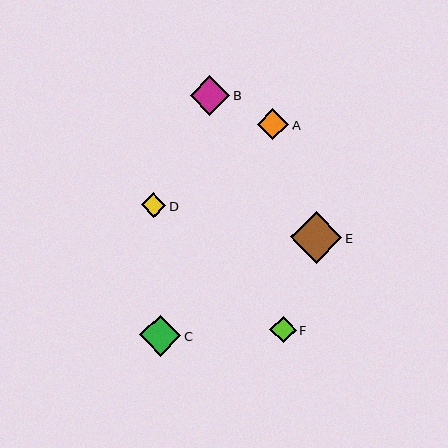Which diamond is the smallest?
Diamond D is the smallest with a size of approximately 24 pixels.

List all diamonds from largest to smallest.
From largest to smallest: E, C, B, A, F, D.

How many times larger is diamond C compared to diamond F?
Diamond C is approximately 1.6 times the size of diamond F.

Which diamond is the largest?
Diamond E is the largest with a size of approximately 51 pixels.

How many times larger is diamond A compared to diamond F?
Diamond A is approximately 1.2 times the size of diamond F.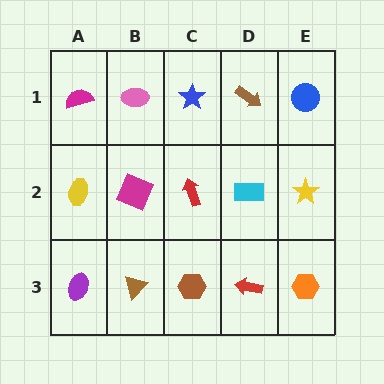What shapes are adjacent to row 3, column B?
A magenta square (row 2, column B), a purple ellipse (row 3, column A), a brown hexagon (row 3, column C).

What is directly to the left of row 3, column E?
A red arrow.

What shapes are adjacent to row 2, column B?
A pink ellipse (row 1, column B), a brown triangle (row 3, column B), a yellow ellipse (row 2, column A), a red arrow (row 2, column C).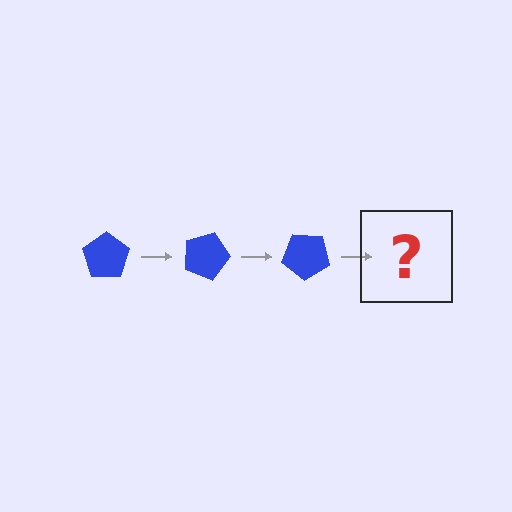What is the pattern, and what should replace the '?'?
The pattern is that the pentagon rotates 20 degrees each step. The '?' should be a blue pentagon rotated 60 degrees.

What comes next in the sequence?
The next element should be a blue pentagon rotated 60 degrees.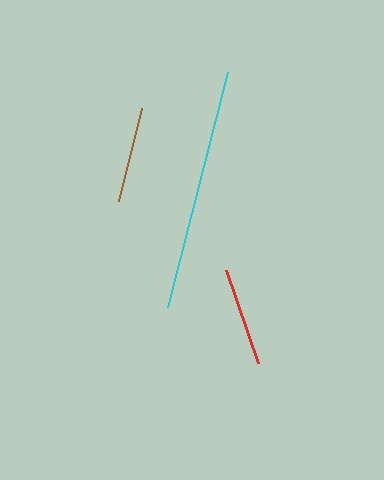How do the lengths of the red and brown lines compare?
The red and brown lines are approximately the same length.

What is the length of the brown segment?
The brown segment is approximately 97 pixels long.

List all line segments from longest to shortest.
From longest to shortest: cyan, red, brown.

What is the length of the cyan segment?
The cyan segment is approximately 243 pixels long.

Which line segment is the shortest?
The brown line is the shortest at approximately 97 pixels.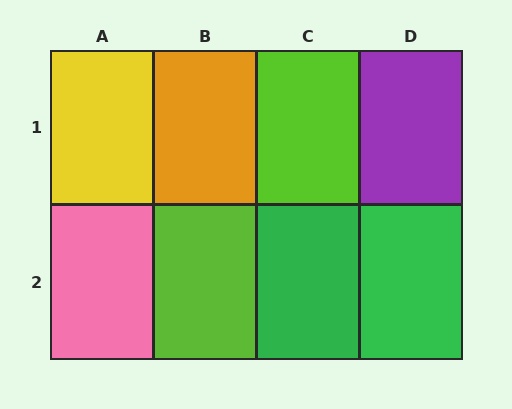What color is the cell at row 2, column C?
Green.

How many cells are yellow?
1 cell is yellow.